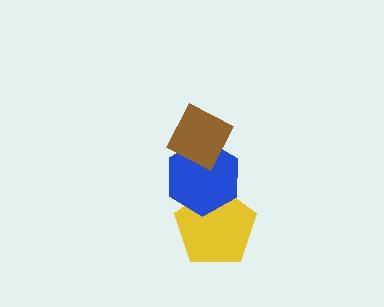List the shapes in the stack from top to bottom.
From top to bottom: the brown diamond, the blue hexagon, the yellow pentagon.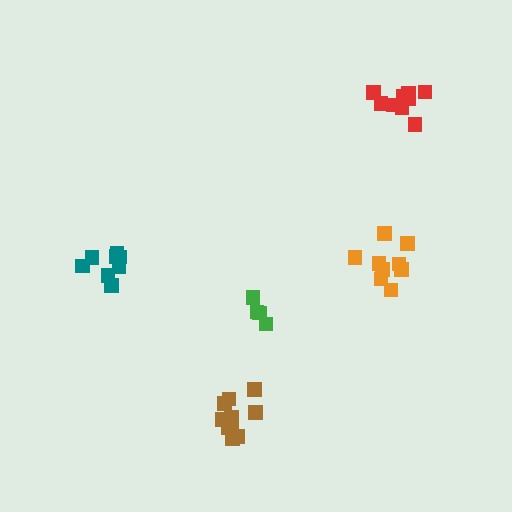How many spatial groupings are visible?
There are 5 spatial groupings.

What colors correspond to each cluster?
The clusters are colored: orange, brown, teal, red, green.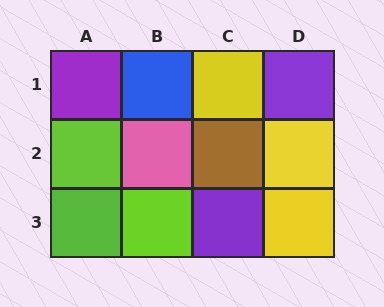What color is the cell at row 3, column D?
Yellow.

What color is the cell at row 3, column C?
Purple.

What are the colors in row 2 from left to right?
Lime, pink, brown, yellow.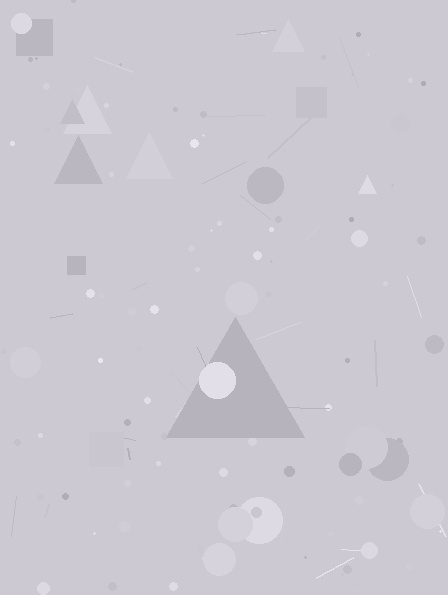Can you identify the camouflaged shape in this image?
The camouflaged shape is a triangle.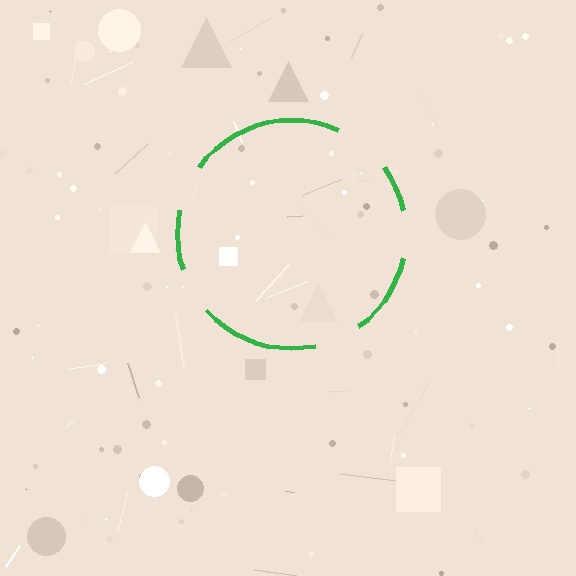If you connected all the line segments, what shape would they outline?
They would outline a circle.